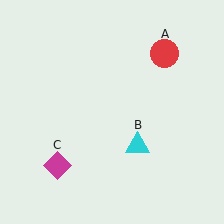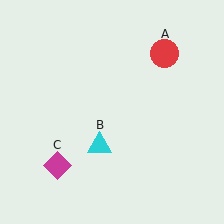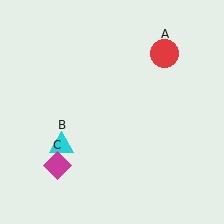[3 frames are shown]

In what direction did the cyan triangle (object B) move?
The cyan triangle (object B) moved left.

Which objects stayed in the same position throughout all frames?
Red circle (object A) and magenta diamond (object C) remained stationary.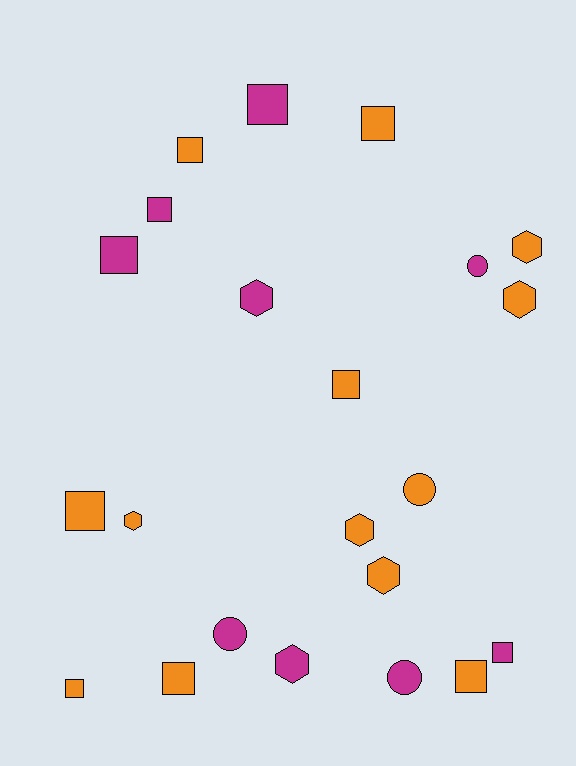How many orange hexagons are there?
There are 5 orange hexagons.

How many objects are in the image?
There are 22 objects.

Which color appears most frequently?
Orange, with 13 objects.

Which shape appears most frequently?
Square, with 11 objects.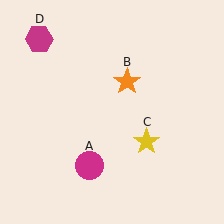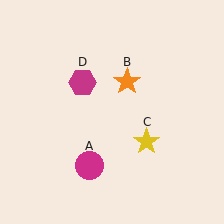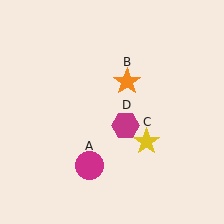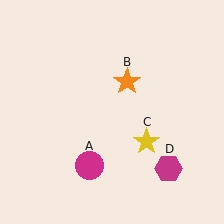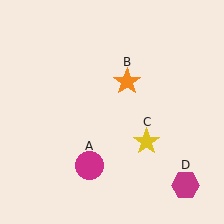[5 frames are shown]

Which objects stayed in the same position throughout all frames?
Magenta circle (object A) and orange star (object B) and yellow star (object C) remained stationary.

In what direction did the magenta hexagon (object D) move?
The magenta hexagon (object D) moved down and to the right.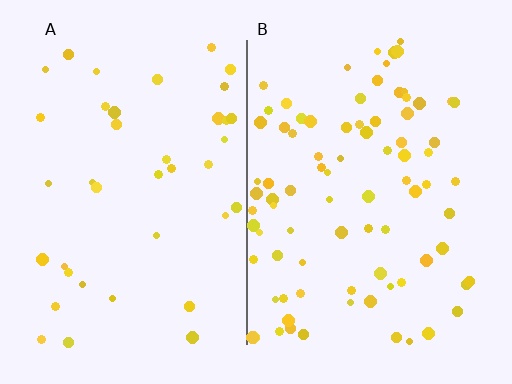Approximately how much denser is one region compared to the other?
Approximately 2.1× — region B over region A.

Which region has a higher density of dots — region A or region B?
B (the right).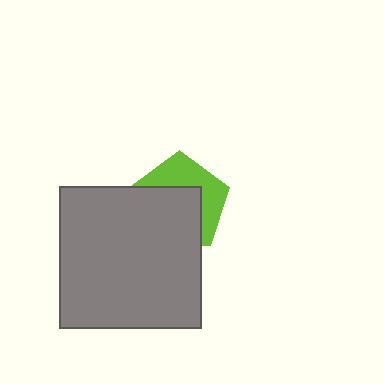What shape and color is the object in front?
The object in front is a gray square.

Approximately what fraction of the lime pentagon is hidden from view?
Roughly 57% of the lime pentagon is hidden behind the gray square.